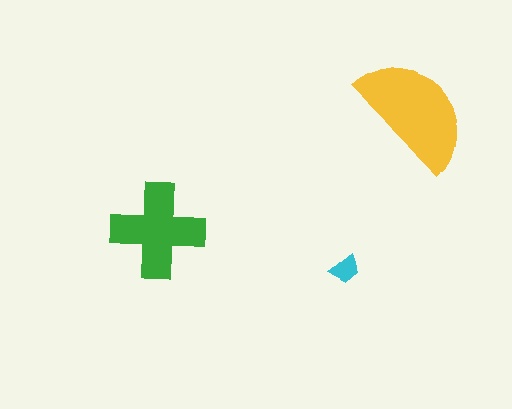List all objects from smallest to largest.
The cyan trapezoid, the green cross, the yellow semicircle.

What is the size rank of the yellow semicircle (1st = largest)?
1st.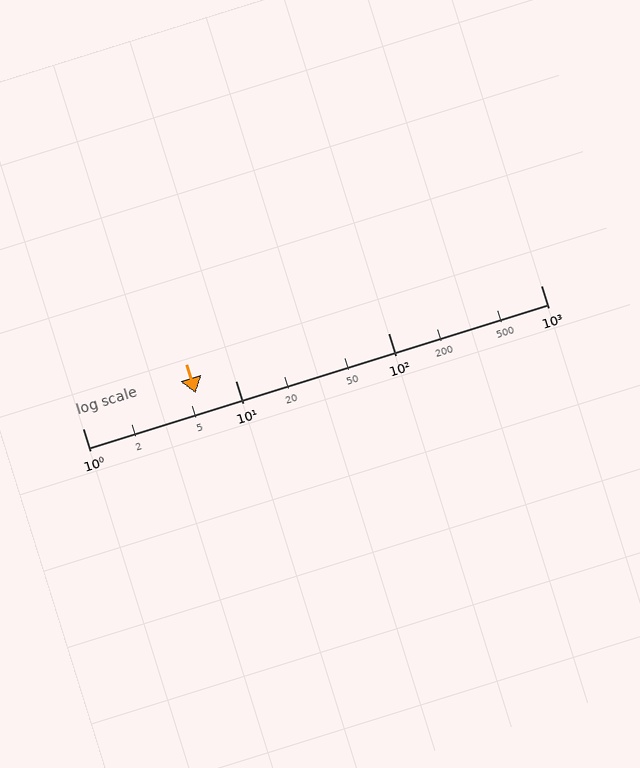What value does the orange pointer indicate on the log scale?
The pointer indicates approximately 5.5.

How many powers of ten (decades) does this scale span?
The scale spans 3 decades, from 1 to 1000.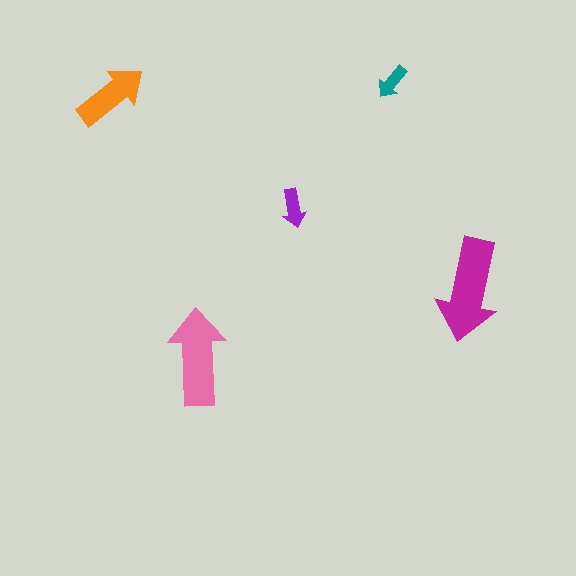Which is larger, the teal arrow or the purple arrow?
The purple one.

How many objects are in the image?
There are 5 objects in the image.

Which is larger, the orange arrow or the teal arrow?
The orange one.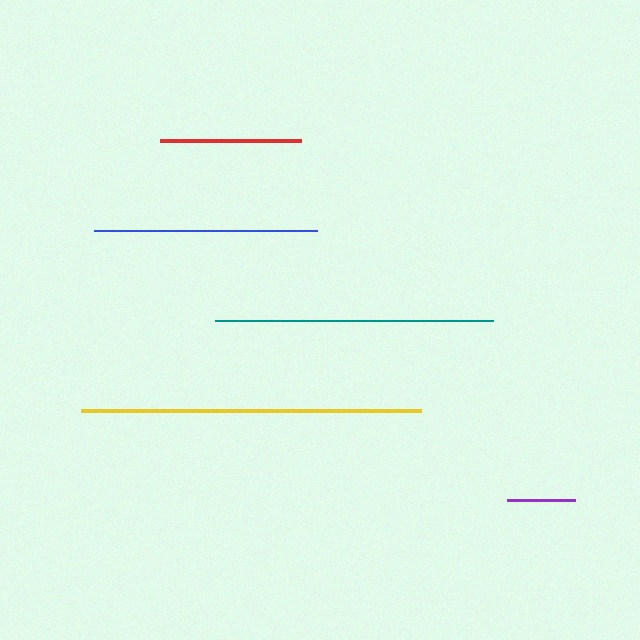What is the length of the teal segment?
The teal segment is approximately 278 pixels long.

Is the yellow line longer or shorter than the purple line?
The yellow line is longer than the purple line.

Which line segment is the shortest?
The purple line is the shortest at approximately 68 pixels.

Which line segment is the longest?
The yellow line is the longest at approximately 340 pixels.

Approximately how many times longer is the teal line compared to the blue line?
The teal line is approximately 1.2 times the length of the blue line.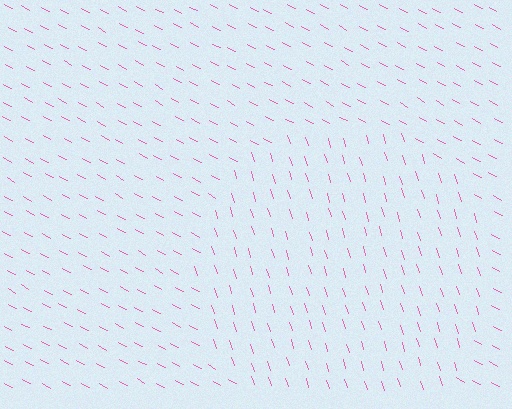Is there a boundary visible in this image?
Yes, there is a texture boundary formed by a change in line orientation.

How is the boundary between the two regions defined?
The boundary is defined purely by a change in line orientation (approximately 45 degrees difference). All lines are the same color and thickness.